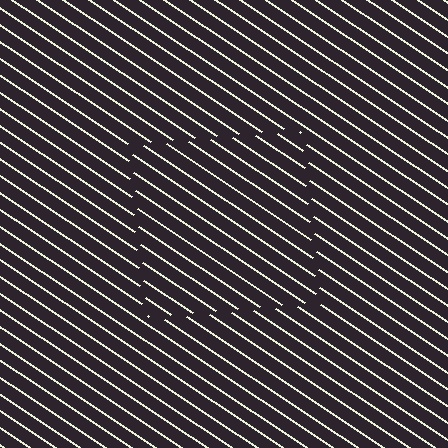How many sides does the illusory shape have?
4 sides — the line-ends trace a square.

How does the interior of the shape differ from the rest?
The interior of the shape contains the same grating, shifted by half a period — the contour is defined by the phase discontinuity where line-ends from the inner and outer gratings abut.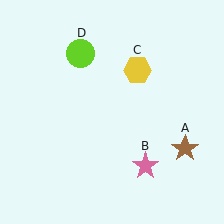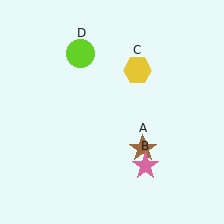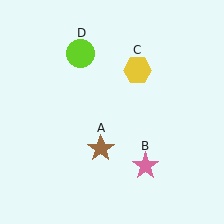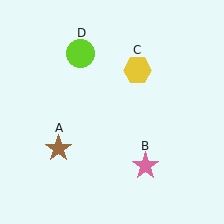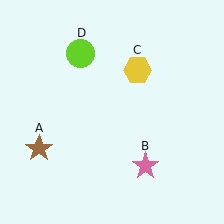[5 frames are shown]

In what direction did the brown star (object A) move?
The brown star (object A) moved left.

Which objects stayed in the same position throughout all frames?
Pink star (object B) and yellow hexagon (object C) and lime circle (object D) remained stationary.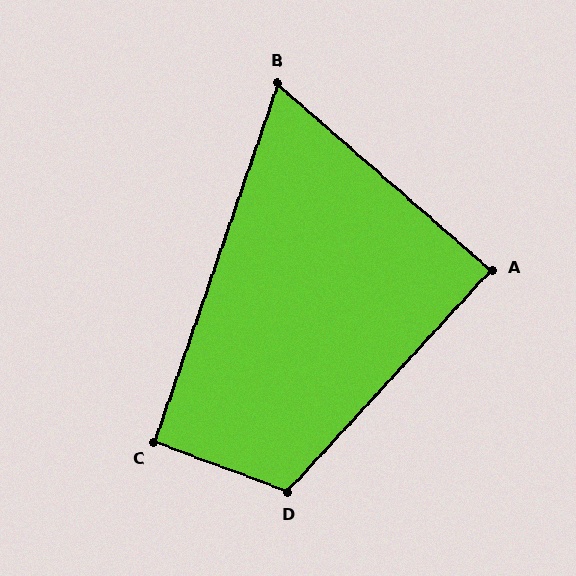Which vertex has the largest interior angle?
D, at approximately 112 degrees.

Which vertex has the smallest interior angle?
B, at approximately 68 degrees.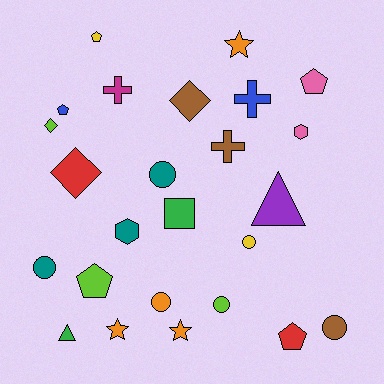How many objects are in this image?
There are 25 objects.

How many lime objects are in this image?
There are 3 lime objects.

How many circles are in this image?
There are 6 circles.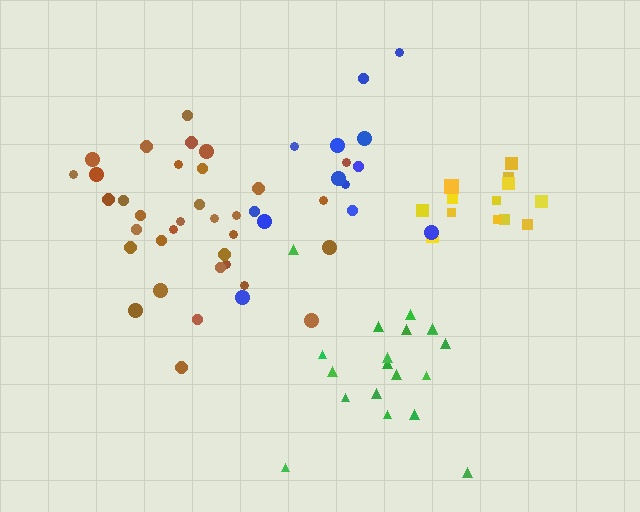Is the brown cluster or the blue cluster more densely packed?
Brown.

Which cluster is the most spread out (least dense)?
Blue.